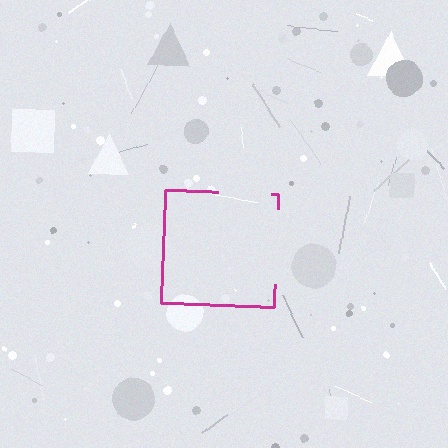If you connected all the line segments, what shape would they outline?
They would outline a square.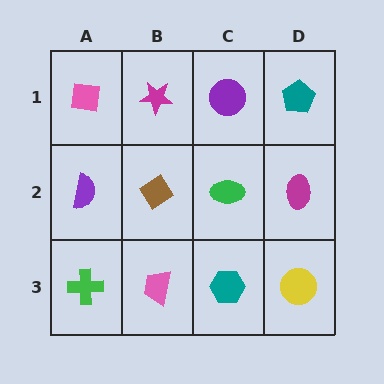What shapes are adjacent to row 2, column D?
A teal pentagon (row 1, column D), a yellow circle (row 3, column D), a green ellipse (row 2, column C).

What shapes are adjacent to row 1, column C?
A green ellipse (row 2, column C), a magenta star (row 1, column B), a teal pentagon (row 1, column D).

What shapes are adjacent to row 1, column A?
A purple semicircle (row 2, column A), a magenta star (row 1, column B).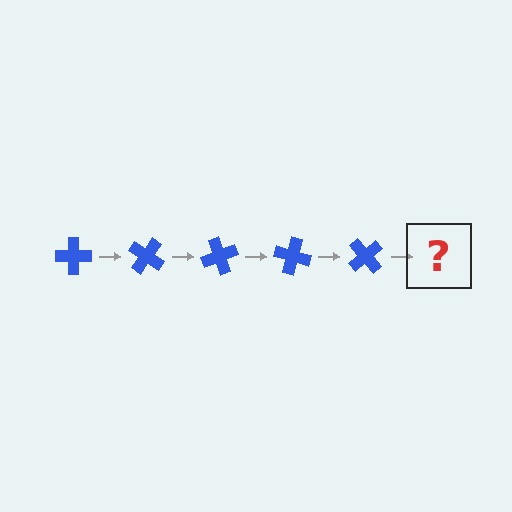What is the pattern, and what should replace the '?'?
The pattern is that the cross rotates 35 degrees each step. The '?' should be a blue cross rotated 175 degrees.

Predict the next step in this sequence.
The next step is a blue cross rotated 175 degrees.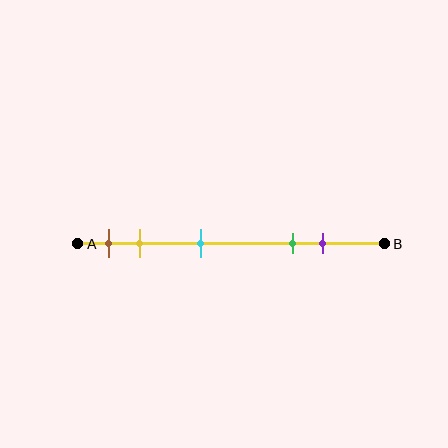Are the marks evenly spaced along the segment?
No, the marks are not evenly spaced.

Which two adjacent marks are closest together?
The brown and yellow marks are the closest adjacent pair.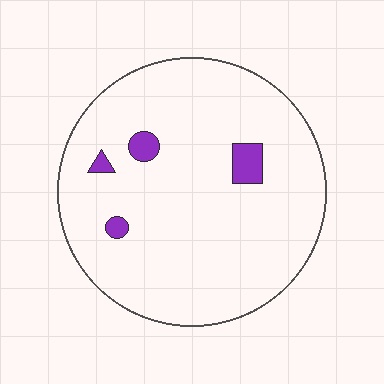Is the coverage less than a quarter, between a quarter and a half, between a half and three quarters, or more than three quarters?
Less than a quarter.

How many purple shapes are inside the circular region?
4.